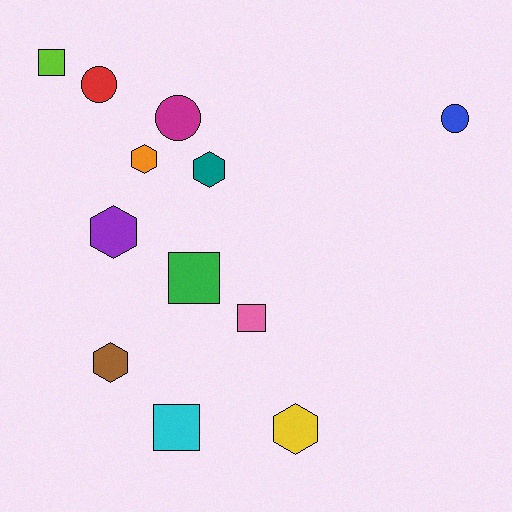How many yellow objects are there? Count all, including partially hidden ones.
There is 1 yellow object.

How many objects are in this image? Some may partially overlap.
There are 12 objects.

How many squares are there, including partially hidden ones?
There are 4 squares.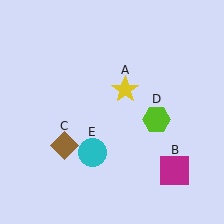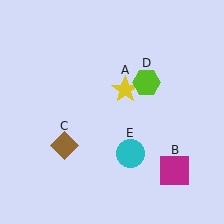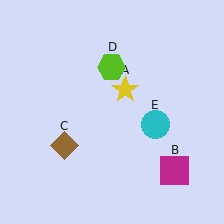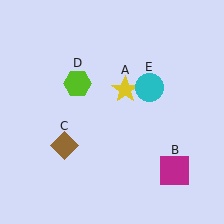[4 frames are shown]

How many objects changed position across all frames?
2 objects changed position: lime hexagon (object D), cyan circle (object E).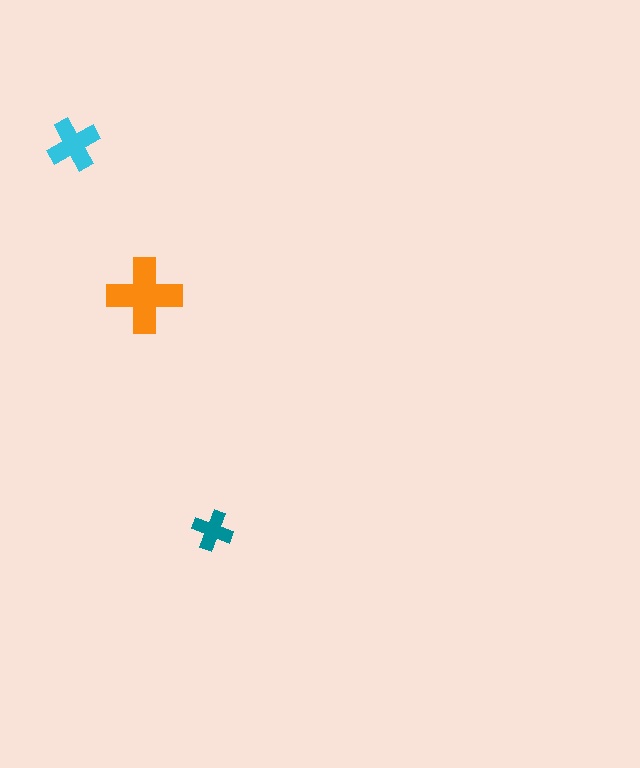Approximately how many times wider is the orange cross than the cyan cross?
About 1.5 times wider.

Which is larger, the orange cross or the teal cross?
The orange one.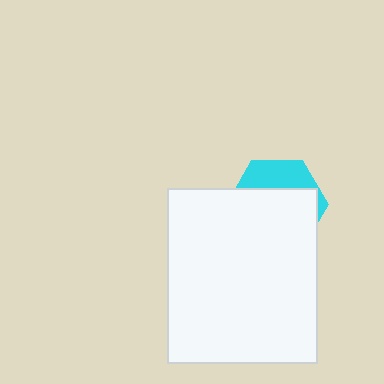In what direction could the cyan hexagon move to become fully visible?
The cyan hexagon could move up. That would shift it out from behind the white rectangle entirely.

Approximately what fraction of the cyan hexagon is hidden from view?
Roughly 70% of the cyan hexagon is hidden behind the white rectangle.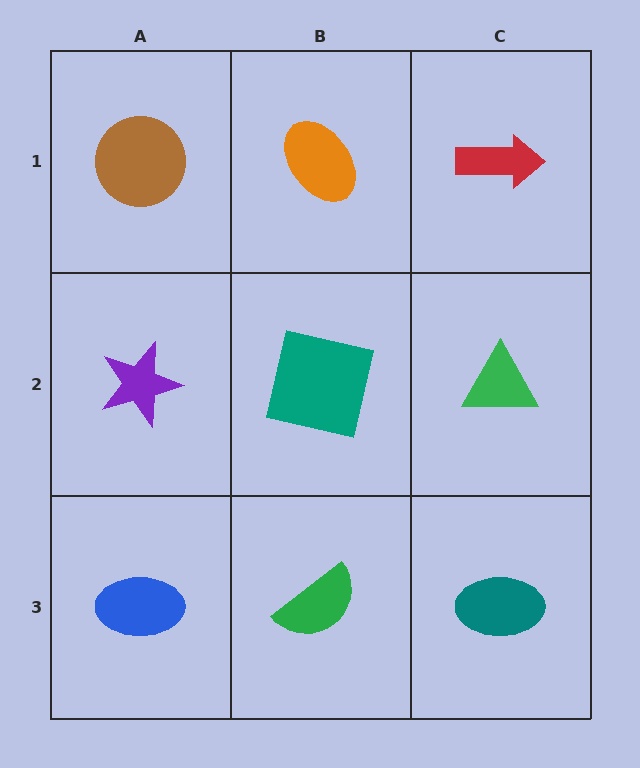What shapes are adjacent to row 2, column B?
An orange ellipse (row 1, column B), a green semicircle (row 3, column B), a purple star (row 2, column A), a green triangle (row 2, column C).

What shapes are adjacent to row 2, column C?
A red arrow (row 1, column C), a teal ellipse (row 3, column C), a teal square (row 2, column B).